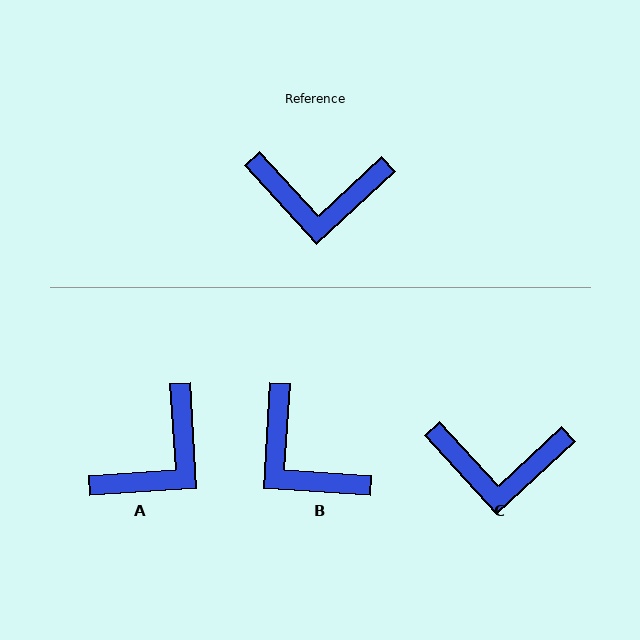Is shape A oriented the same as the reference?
No, it is off by about 51 degrees.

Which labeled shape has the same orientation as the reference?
C.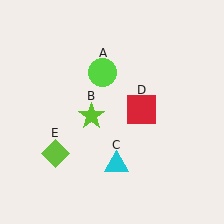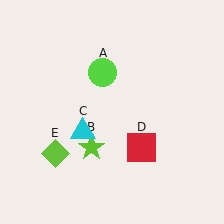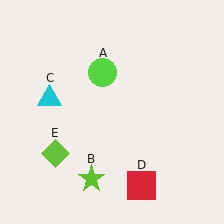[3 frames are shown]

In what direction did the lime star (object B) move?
The lime star (object B) moved down.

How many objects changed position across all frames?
3 objects changed position: lime star (object B), cyan triangle (object C), red square (object D).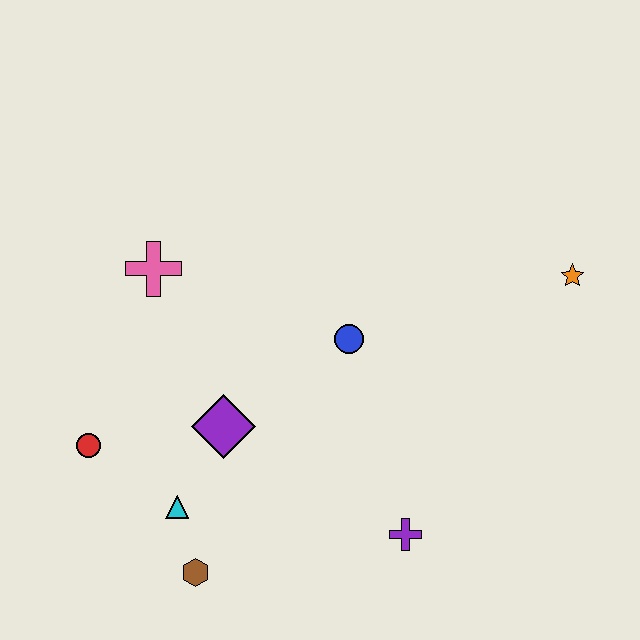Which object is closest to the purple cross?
The blue circle is closest to the purple cross.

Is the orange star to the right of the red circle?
Yes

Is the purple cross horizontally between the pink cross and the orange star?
Yes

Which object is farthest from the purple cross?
The pink cross is farthest from the purple cross.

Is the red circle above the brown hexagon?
Yes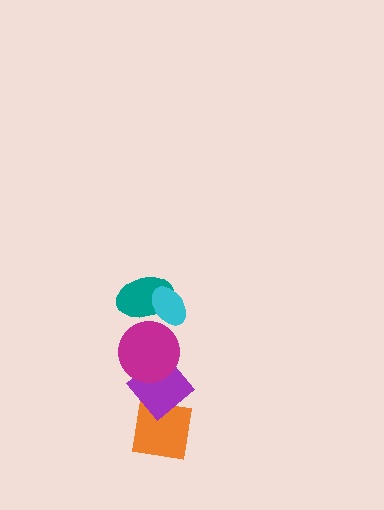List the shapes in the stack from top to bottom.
From top to bottom: the cyan ellipse, the teal ellipse, the magenta circle, the purple diamond, the orange square.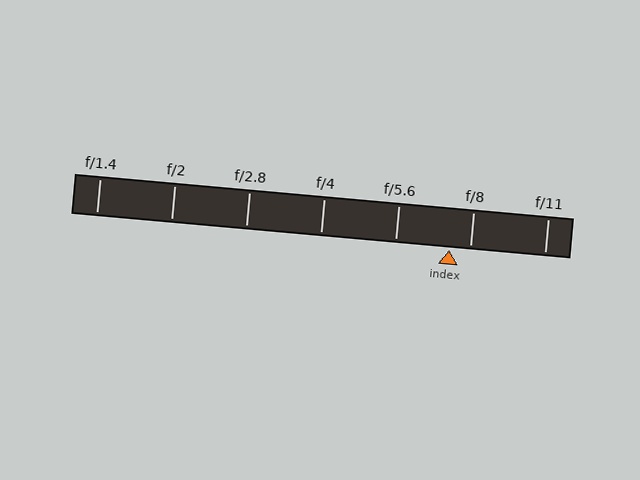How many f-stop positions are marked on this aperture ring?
There are 7 f-stop positions marked.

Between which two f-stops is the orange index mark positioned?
The index mark is between f/5.6 and f/8.